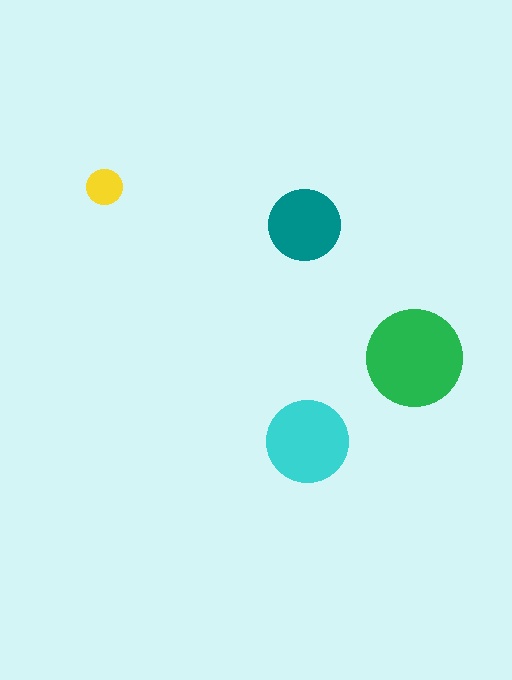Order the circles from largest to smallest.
the green one, the cyan one, the teal one, the yellow one.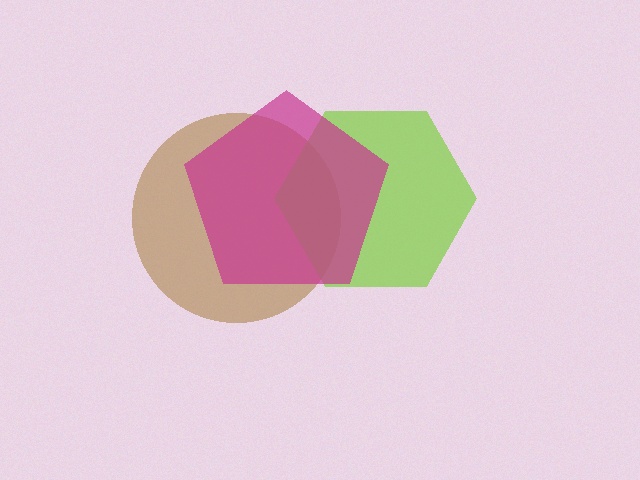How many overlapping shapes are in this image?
There are 3 overlapping shapes in the image.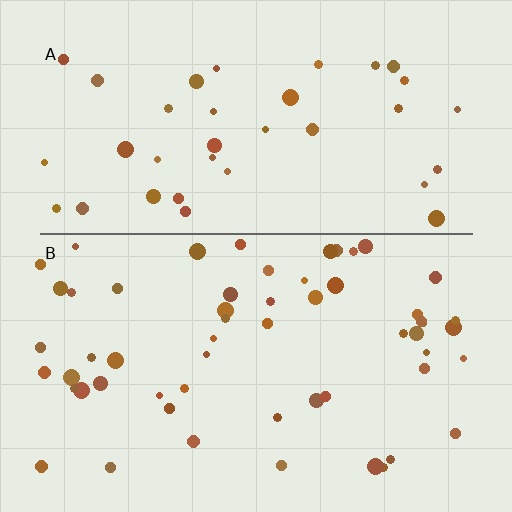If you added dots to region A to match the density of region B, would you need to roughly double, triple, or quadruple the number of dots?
Approximately double.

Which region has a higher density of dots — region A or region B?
B (the bottom).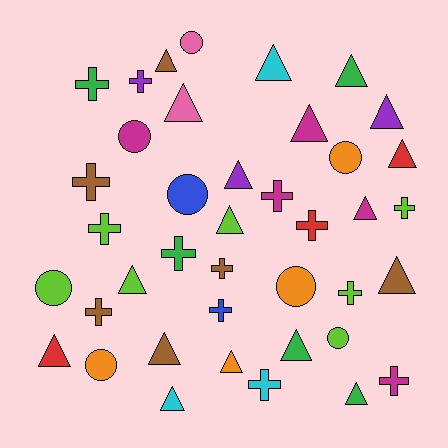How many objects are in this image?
There are 40 objects.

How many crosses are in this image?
There are 14 crosses.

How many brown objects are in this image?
There are 6 brown objects.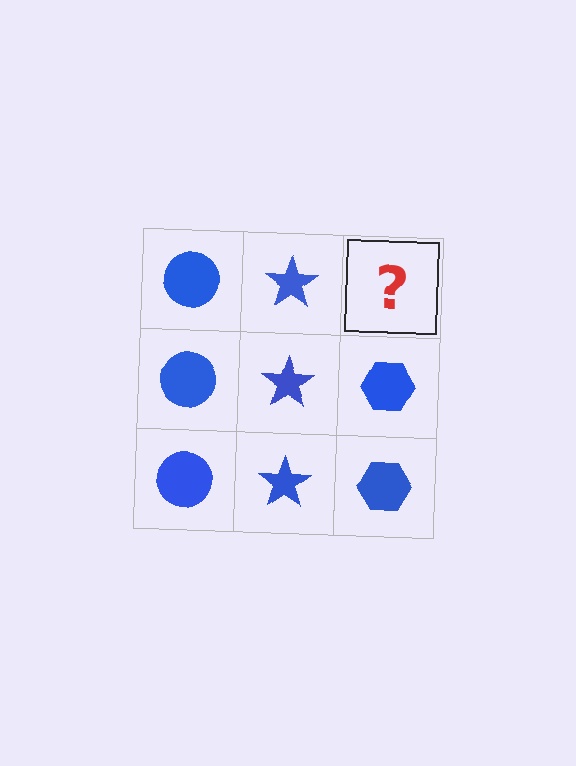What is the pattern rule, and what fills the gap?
The rule is that each column has a consistent shape. The gap should be filled with a blue hexagon.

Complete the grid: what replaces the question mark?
The question mark should be replaced with a blue hexagon.